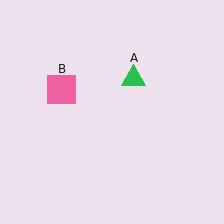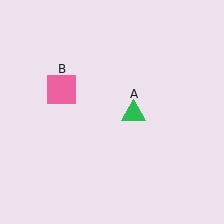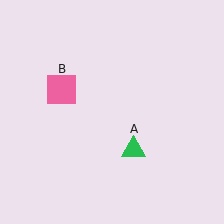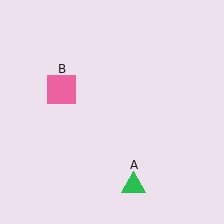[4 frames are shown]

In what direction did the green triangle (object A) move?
The green triangle (object A) moved down.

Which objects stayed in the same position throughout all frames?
Pink square (object B) remained stationary.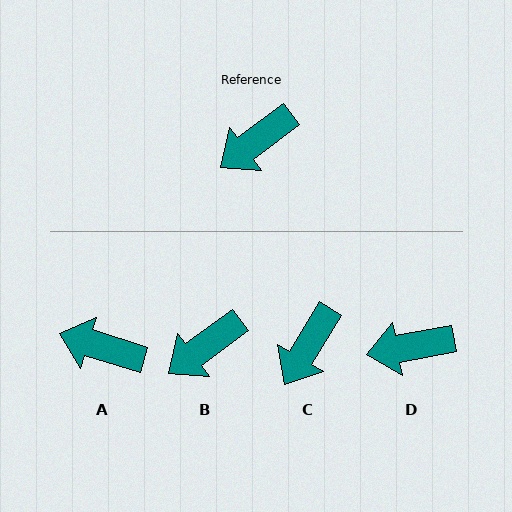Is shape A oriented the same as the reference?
No, it is off by about 54 degrees.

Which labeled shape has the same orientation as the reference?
B.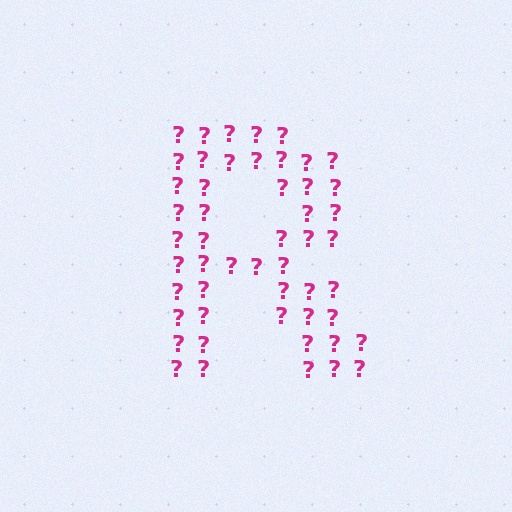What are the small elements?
The small elements are question marks.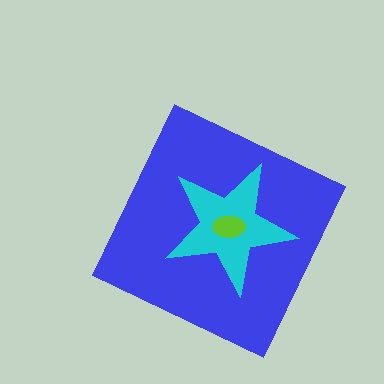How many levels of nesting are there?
3.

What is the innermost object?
The lime ellipse.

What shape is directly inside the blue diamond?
The cyan star.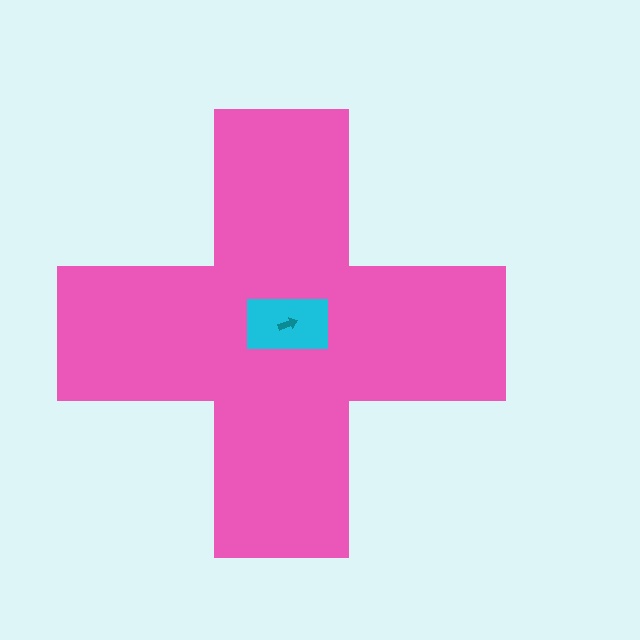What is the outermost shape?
The pink cross.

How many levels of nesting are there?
3.